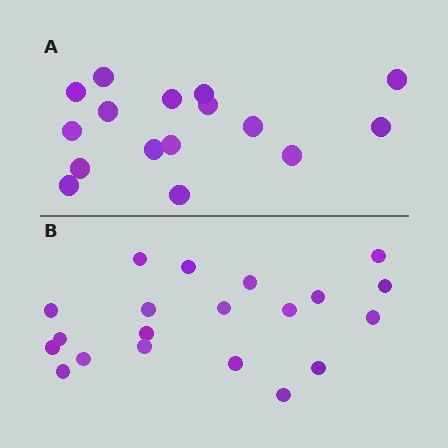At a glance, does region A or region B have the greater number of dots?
Region B (the bottom region) has more dots.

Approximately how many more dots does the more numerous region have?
Region B has about 4 more dots than region A.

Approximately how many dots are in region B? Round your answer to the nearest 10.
About 20 dots.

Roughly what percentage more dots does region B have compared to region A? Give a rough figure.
About 25% more.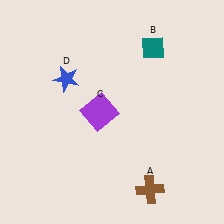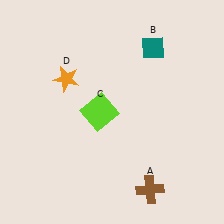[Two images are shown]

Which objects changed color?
C changed from purple to lime. D changed from blue to orange.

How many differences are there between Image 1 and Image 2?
There are 2 differences between the two images.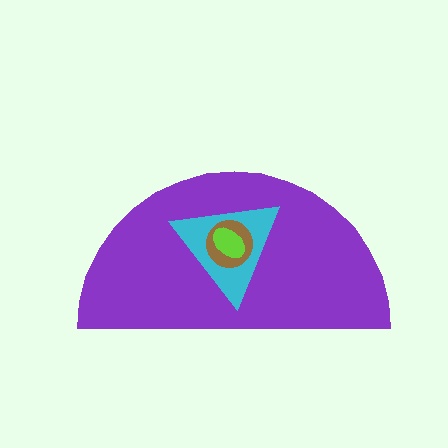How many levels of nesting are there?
4.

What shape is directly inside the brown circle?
The lime ellipse.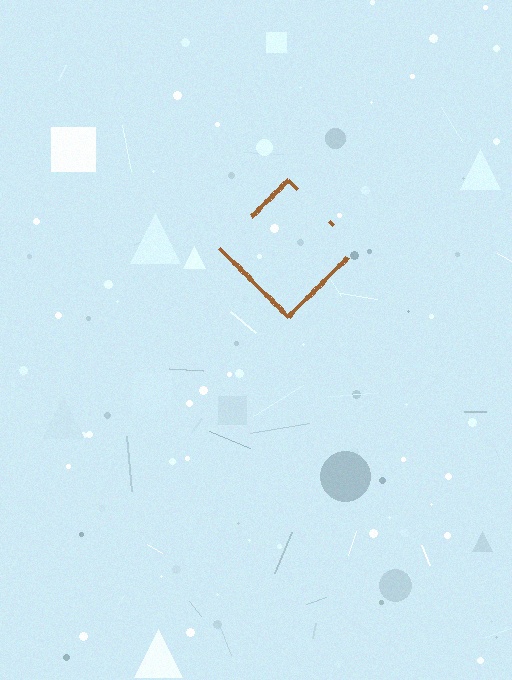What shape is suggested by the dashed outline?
The dashed outline suggests a diamond.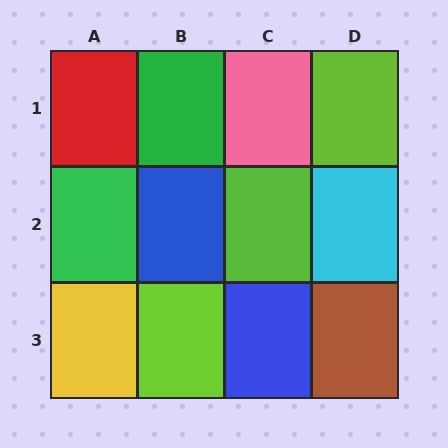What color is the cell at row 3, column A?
Yellow.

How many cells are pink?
1 cell is pink.